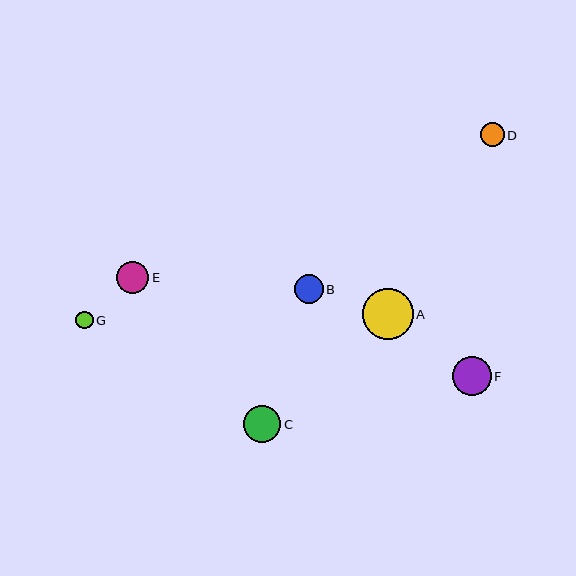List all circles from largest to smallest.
From largest to smallest: A, F, C, E, B, D, G.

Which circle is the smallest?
Circle G is the smallest with a size of approximately 17 pixels.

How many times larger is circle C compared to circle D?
Circle C is approximately 1.6 times the size of circle D.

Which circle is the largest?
Circle A is the largest with a size of approximately 51 pixels.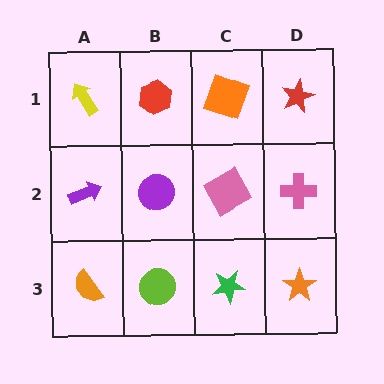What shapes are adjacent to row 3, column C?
A pink square (row 2, column C), a lime circle (row 3, column B), an orange star (row 3, column D).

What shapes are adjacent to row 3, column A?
A purple arrow (row 2, column A), a lime circle (row 3, column B).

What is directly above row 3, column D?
A pink cross.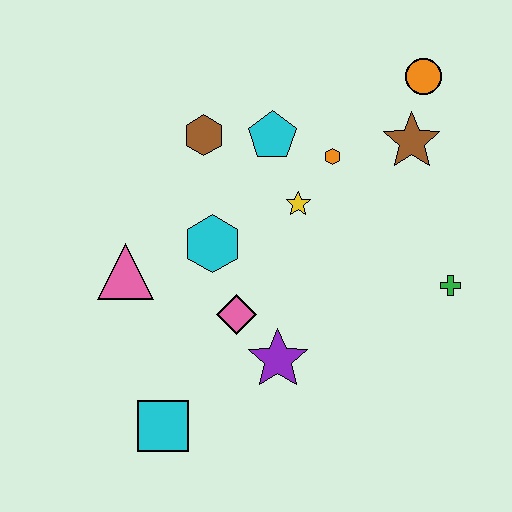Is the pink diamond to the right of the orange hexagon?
No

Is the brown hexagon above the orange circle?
No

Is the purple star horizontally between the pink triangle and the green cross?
Yes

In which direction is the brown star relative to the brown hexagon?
The brown star is to the right of the brown hexagon.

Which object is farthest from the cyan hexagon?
The orange circle is farthest from the cyan hexagon.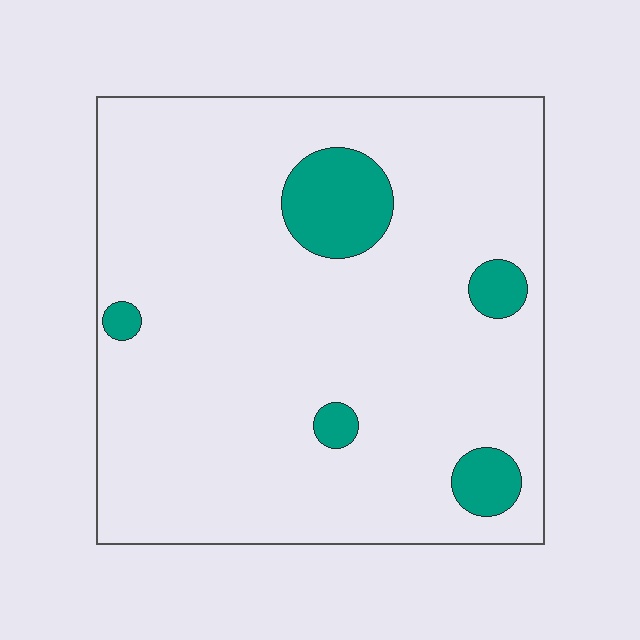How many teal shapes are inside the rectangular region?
5.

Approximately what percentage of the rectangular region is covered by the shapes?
Approximately 10%.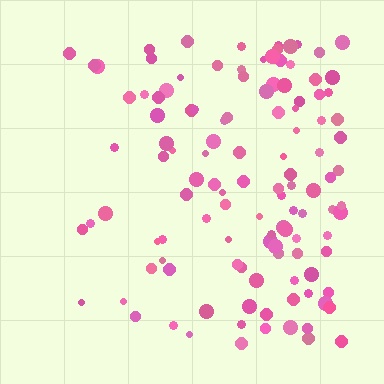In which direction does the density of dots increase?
From left to right, with the right side densest.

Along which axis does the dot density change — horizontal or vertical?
Horizontal.